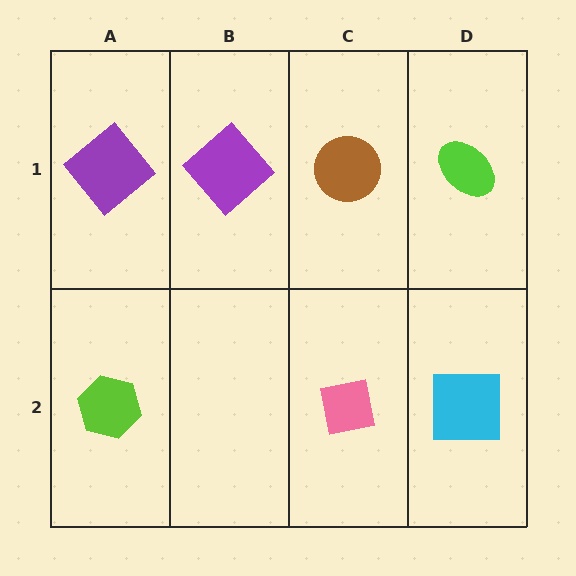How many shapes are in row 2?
3 shapes.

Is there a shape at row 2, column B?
No, that cell is empty.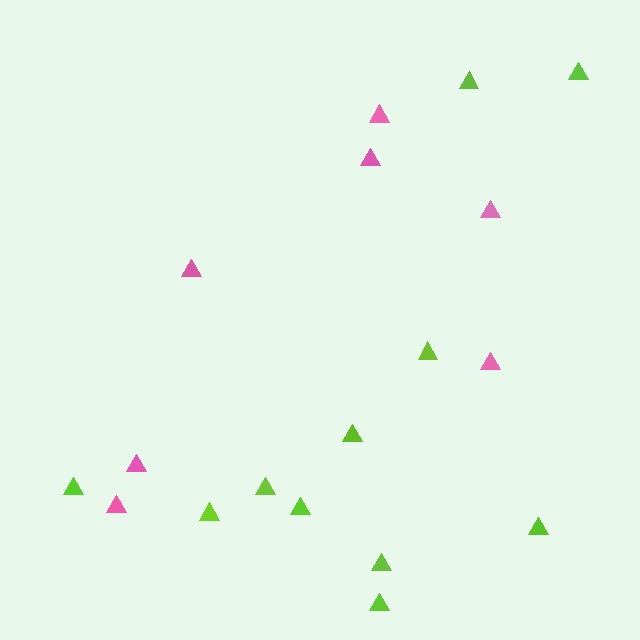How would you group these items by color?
There are 2 groups: one group of pink triangles (7) and one group of lime triangles (11).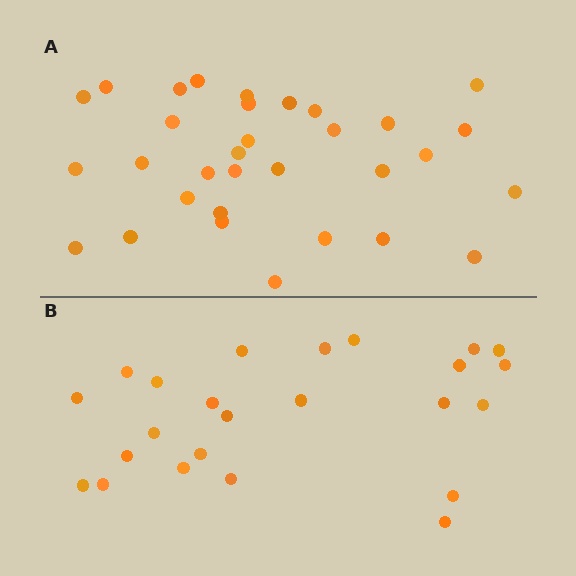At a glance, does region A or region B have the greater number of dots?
Region A (the top region) has more dots.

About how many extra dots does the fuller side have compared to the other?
Region A has roughly 8 or so more dots than region B.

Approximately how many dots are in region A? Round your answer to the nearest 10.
About 30 dots. (The exact count is 32, which rounds to 30.)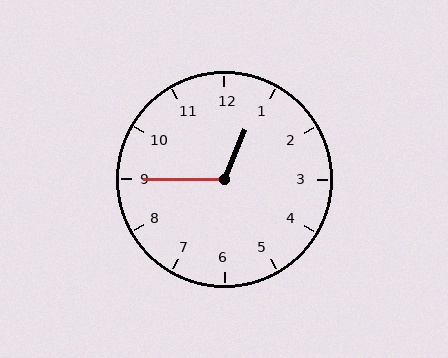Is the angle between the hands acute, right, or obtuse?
It is obtuse.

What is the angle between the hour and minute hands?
Approximately 112 degrees.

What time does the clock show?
12:45.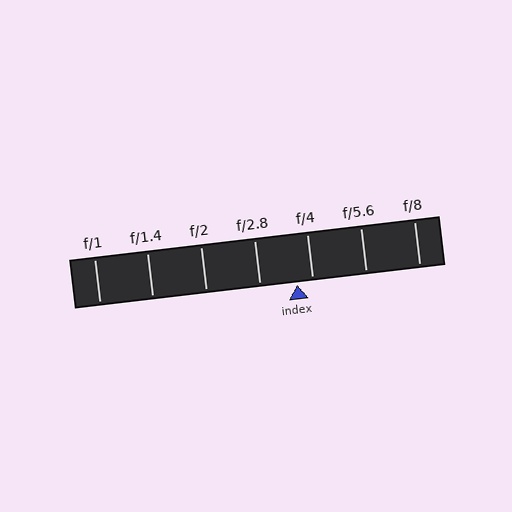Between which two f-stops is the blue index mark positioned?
The index mark is between f/2.8 and f/4.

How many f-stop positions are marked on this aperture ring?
There are 7 f-stop positions marked.